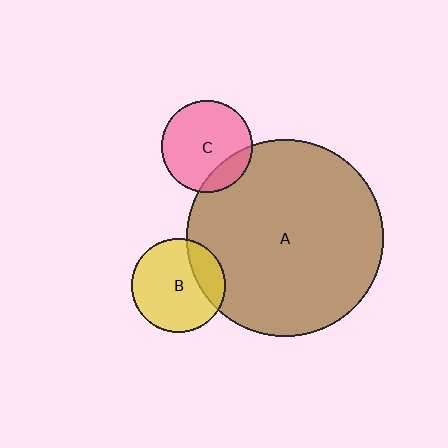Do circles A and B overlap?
Yes.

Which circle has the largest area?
Circle A (brown).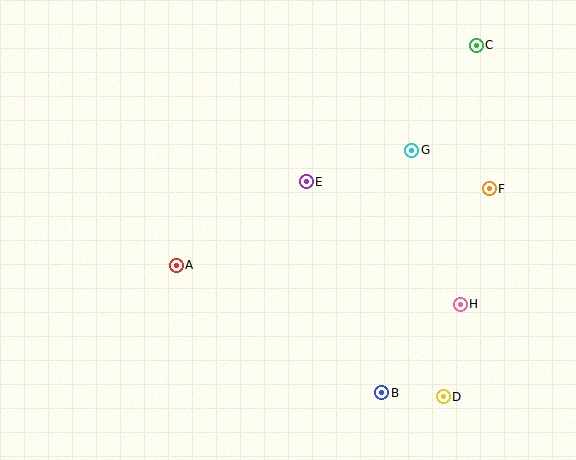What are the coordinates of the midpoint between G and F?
The midpoint between G and F is at (450, 169).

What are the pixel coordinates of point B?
Point B is at (382, 393).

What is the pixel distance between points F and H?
The distance between F and H is 119 pixels.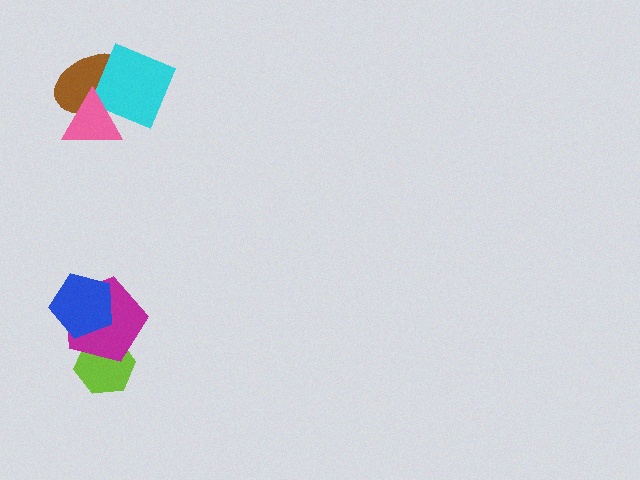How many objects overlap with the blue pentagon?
1 object overlaps with the blue pentagon.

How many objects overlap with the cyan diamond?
2 objects overlap with the cyan diamond.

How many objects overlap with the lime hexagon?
1 object overlaps with the lime hexagon.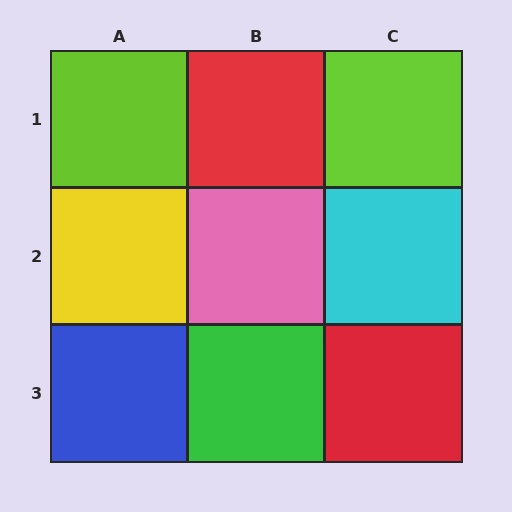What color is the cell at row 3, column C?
Red.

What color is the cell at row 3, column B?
Green.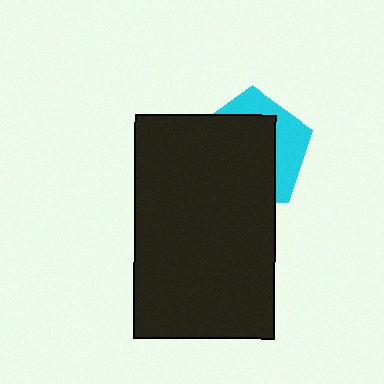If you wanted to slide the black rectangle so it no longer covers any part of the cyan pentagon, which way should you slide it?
Slide it toward the lower-left — that is the most direct way to separate the two shapes.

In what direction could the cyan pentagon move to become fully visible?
The cyan pentagon could move toward the upper-right. That would shift it out from behind the black rectangle entirely.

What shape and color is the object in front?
The object in front is a black rectangle.